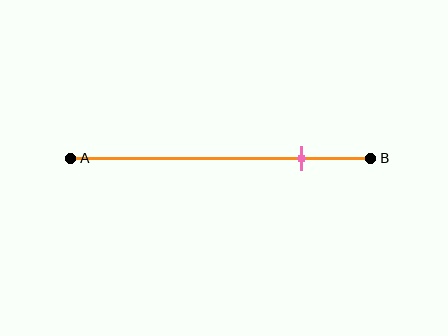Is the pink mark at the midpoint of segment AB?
No, the mark is at about 75% from A, not at the 50% midpoint.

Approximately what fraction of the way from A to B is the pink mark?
The pink mark is approximately 75% of the way from A to B.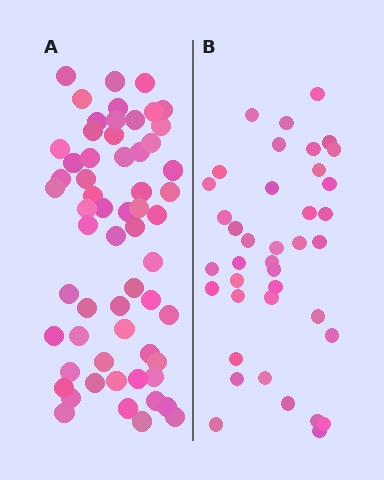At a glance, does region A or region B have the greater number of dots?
Region A (the left region) has more dots.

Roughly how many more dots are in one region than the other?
Region A has approximately 20 more dots than region B.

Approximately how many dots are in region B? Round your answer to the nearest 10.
About 40 dots. (The exact count is 39, which rounds to 40.)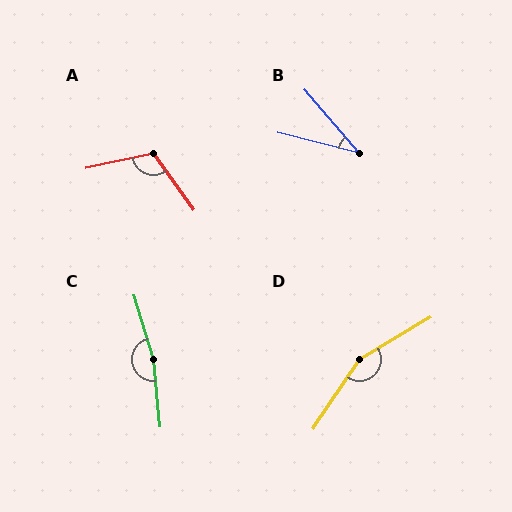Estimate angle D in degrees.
Approximately 155 degrees.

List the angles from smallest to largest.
B (35°), A (113°), D (155°), C (169°).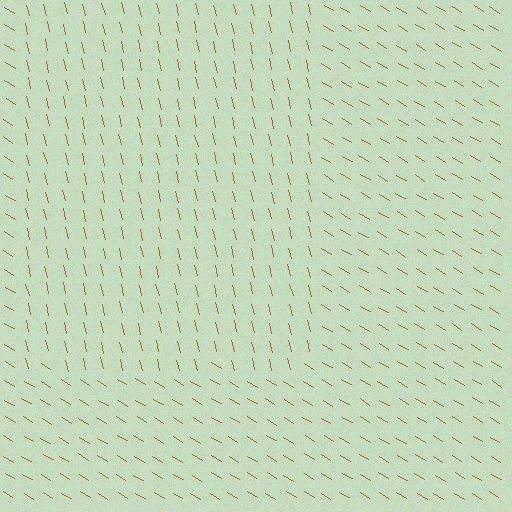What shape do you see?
I see a rectangle.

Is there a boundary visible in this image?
Yes, there is a texture boundary formed by a change in line orientation.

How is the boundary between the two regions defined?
The boundary is defined purely by a change in line orientation (approximately 45 degrees difference). All lines are the same color and thickness.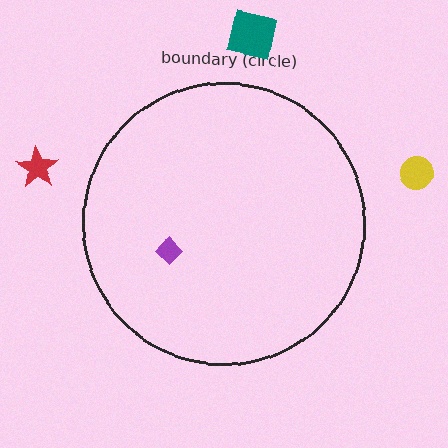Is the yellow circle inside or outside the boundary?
Outside.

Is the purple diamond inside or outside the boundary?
Inside.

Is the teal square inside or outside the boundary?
Outside.